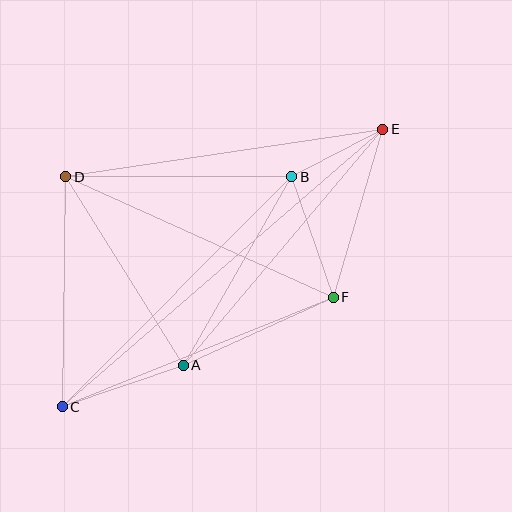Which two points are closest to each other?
Points B and E are closest to each other.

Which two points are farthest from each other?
Points C and E are farthest from each other.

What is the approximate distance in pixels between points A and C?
The distance between A and C is approximately 128 pixels.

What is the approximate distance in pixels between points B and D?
The distance between B and D is approximately 226 pixels.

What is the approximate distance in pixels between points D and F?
The distance between D and F is approximately 293 pixels.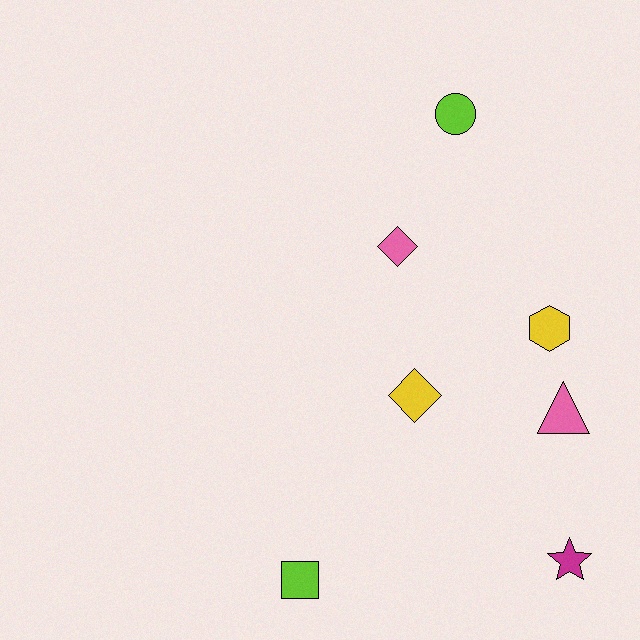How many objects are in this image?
There are 7 objects.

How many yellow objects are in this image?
There are 2 yellow objects.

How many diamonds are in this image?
There are 2 diamonds.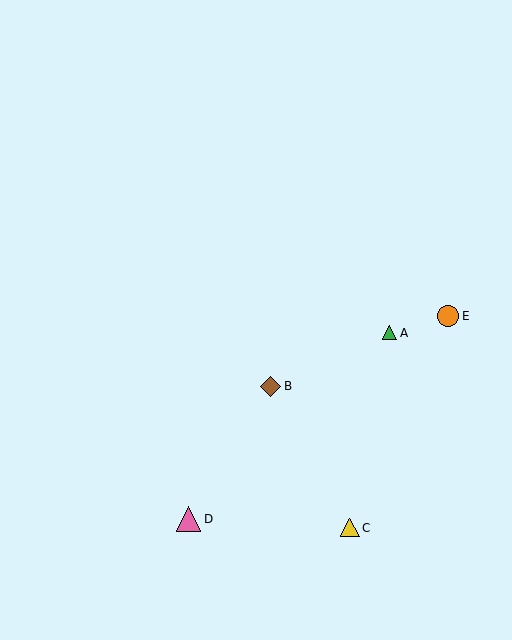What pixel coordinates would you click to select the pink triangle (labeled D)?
Click at (188, 519) to select the pink triangle D.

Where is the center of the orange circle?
The center of the orange circle is at (448, 316).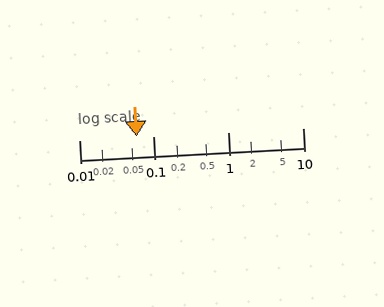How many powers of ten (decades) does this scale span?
The scale spans 3 decades, from 0.01 to 10.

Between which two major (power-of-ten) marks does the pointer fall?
The pointer is between 0.01 and 0.1.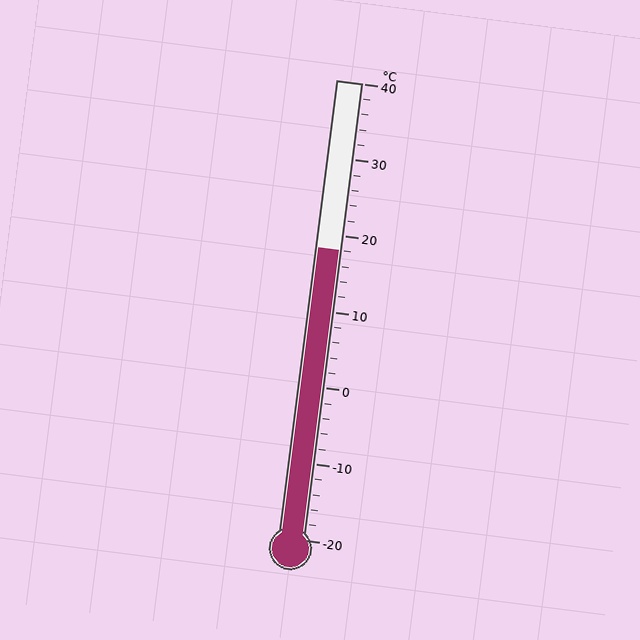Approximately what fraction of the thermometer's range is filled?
The thermometer is filled to approximately 65% of its range.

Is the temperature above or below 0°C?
The temperature is above 0°C.